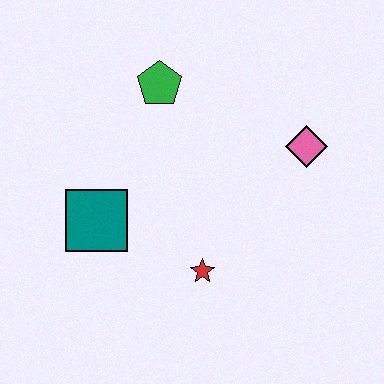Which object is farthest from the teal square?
The pink diamond is farthest from the teal square.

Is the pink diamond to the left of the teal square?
No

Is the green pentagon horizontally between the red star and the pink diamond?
No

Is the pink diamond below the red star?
No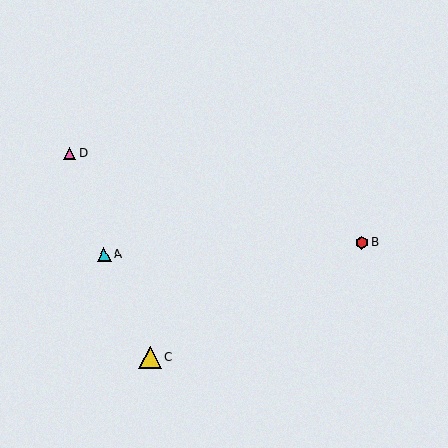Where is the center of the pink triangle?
The center of the pink triangle is at (69, 153).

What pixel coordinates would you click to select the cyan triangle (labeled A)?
Click at (104, 254) to select the cyan triangle A.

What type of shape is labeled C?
Shape C is a yellow triangle.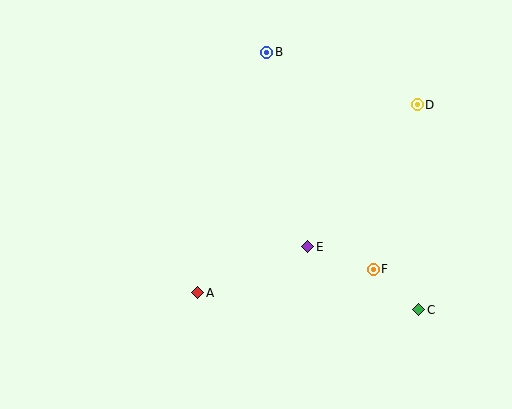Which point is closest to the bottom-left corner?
Point A is closest to the bottom-left corner.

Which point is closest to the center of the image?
Point E at (308, 247) is closest to the center.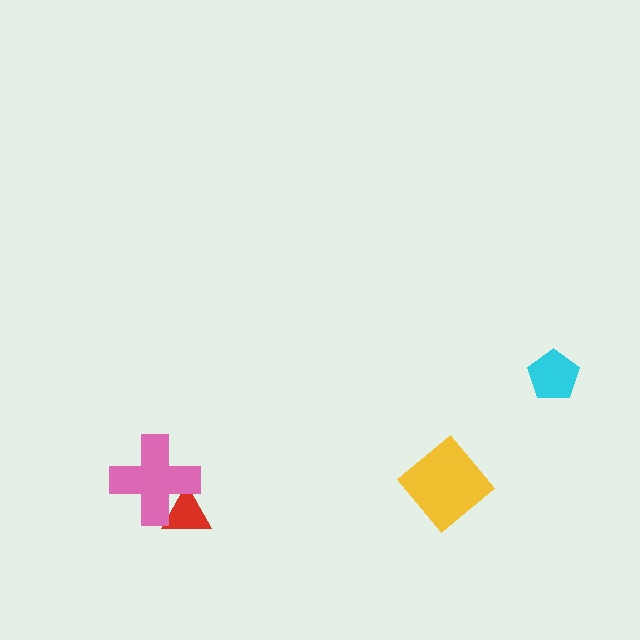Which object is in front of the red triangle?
The pink cross is in front of the red triangle.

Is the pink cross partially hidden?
No, no other shape covers it.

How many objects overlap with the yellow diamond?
0 objects overlap with the yellow diamond.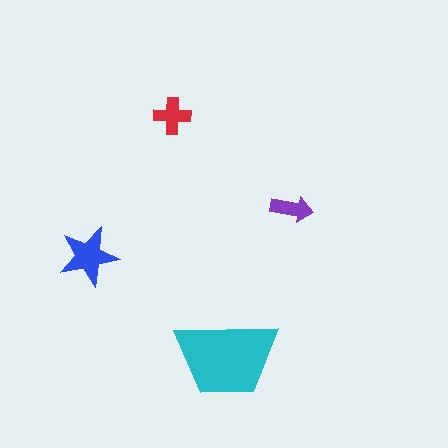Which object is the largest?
The cyan trapezoid.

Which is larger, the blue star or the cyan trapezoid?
The cyan trapezoid.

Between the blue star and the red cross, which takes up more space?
The blue star.